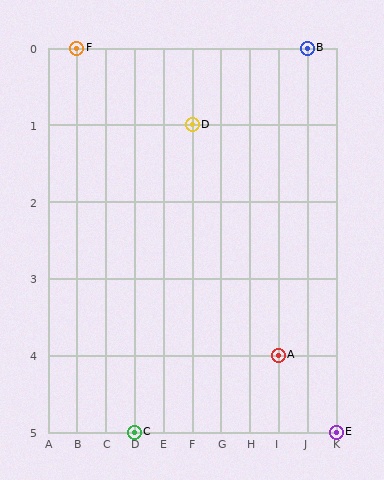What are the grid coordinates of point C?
Point C is at grid coordinates (D, 5).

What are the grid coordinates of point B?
Point B is at grid coordinates (J, 0).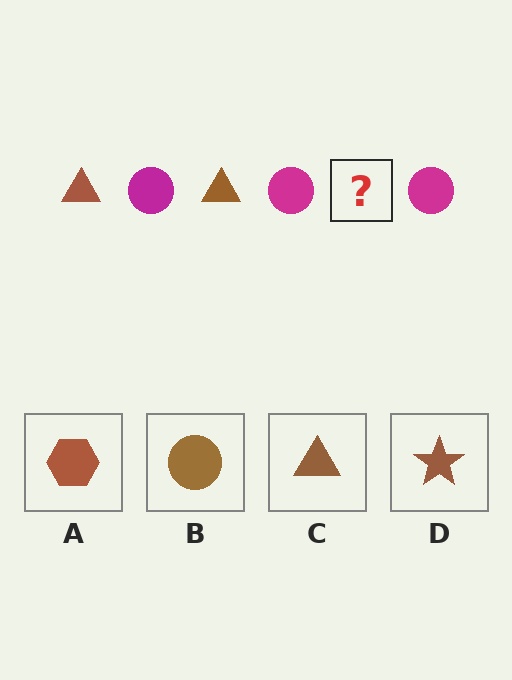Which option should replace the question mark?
Option C.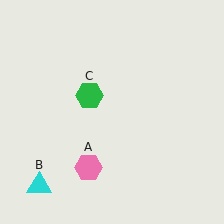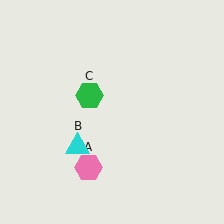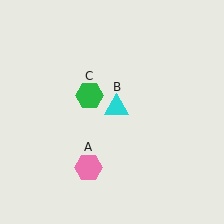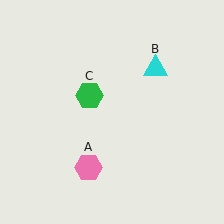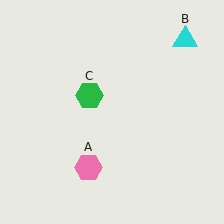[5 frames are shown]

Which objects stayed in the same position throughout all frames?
Pink hexagon (object A) and green hexagon (object C) remained stationary.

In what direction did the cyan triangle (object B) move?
The cyan triangle (object B) moved up and to the right.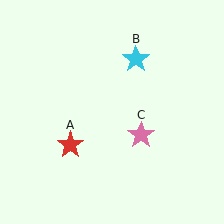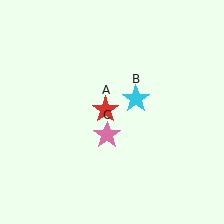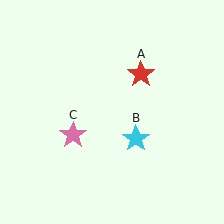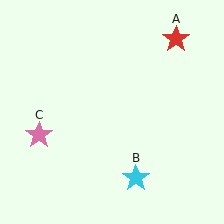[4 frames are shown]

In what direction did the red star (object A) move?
The red star (object A) moved up and to the right.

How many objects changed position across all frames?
3 objects changed position: red star (object A), cyan star (object B), pink star (object C).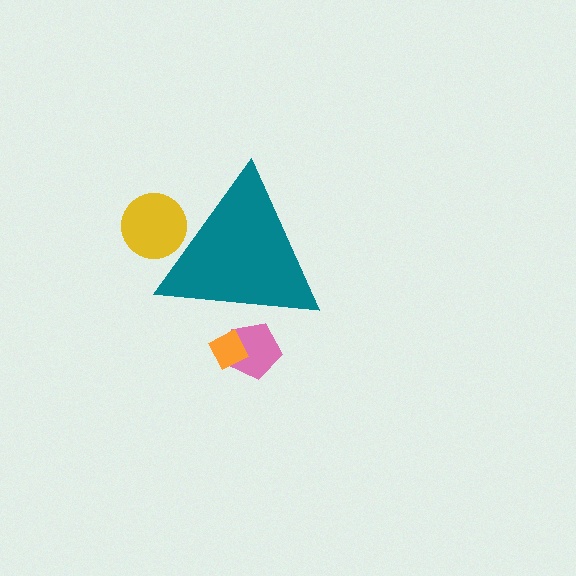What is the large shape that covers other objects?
A teal triangle.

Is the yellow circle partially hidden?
Yes, the yellow circle is partially hidden behind the teal triangle.